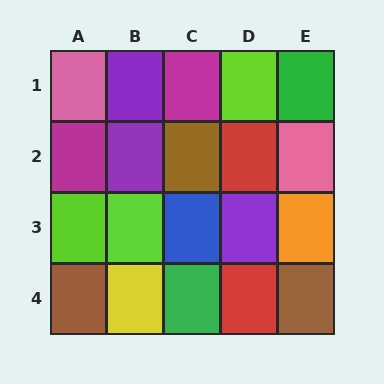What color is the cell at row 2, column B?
Purple.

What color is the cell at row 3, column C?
Blue.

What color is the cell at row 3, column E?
Orange.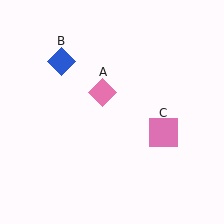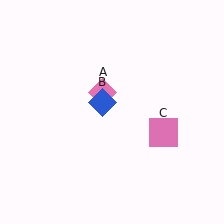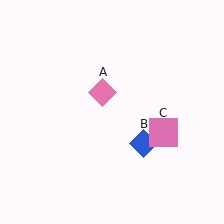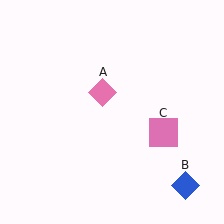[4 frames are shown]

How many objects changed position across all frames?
1 object changed position: blue diamond (object B).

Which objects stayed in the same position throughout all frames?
Pink diamond (object A) and pink square (object C) remained stationary.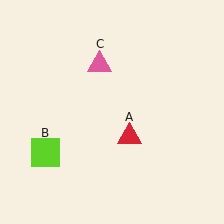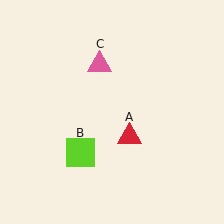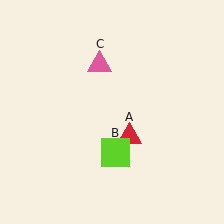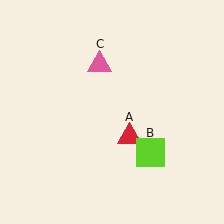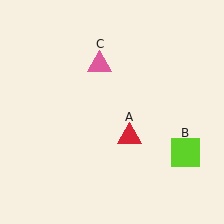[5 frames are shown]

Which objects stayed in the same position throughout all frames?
Red triangle (object A) and pink triangle (object C) remained stationary.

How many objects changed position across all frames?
1 object changed position: lime square (object B).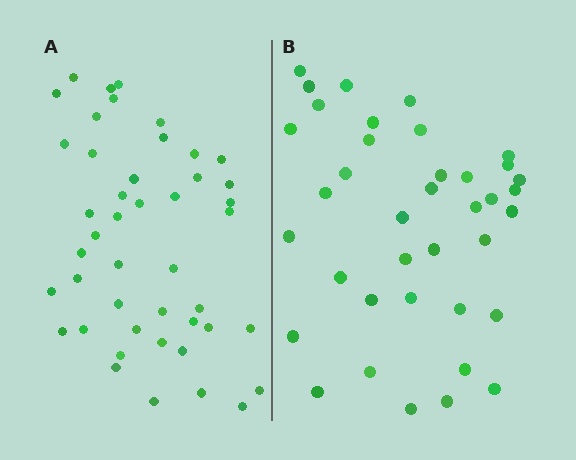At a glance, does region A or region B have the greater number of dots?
Region A (the left region) has more dots.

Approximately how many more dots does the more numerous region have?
Region A has roughly 8 or so more dots than region B.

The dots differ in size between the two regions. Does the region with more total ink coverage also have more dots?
No. Region B has more total ink coverage because its dots are larger, but region A actually contains more individual dots. Total area can be misleading — the number of items is what matters here.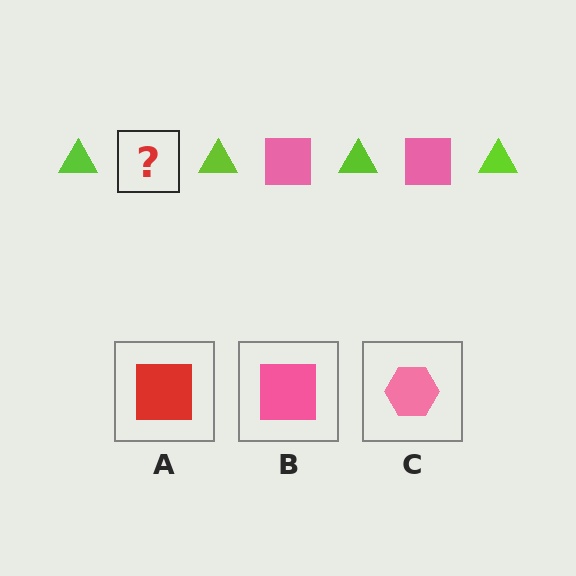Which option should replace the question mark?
Option B.